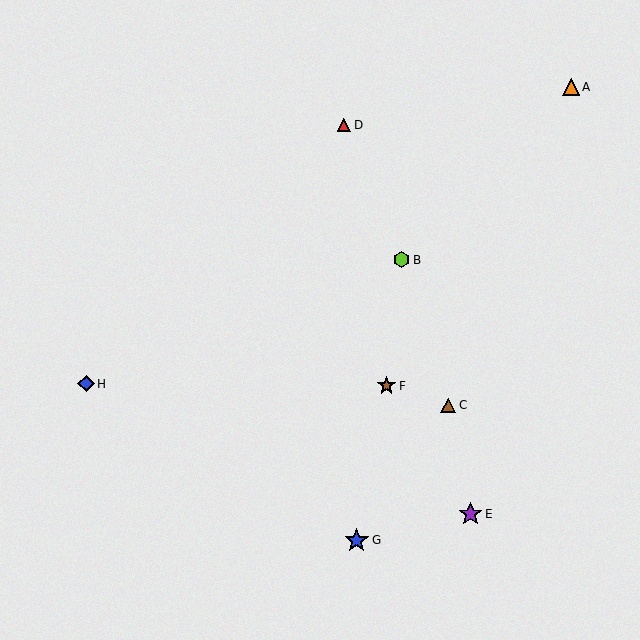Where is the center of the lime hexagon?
The center of the lime hexagon is at (402, 260).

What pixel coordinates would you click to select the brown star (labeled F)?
Click at (387, 386) to select the brown star F.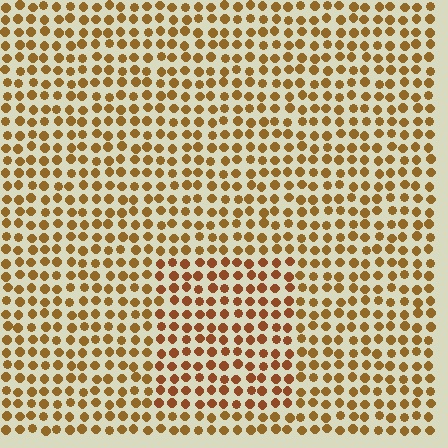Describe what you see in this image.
The image is filled with small brown elements in a uniform arrangement. A rectangle-shaped region is visible where the elements are tinted to a slightly different hue, forming a subtle color boundary.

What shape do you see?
I see a rectangle.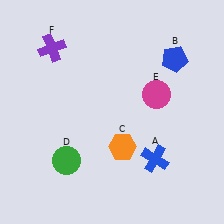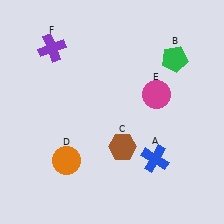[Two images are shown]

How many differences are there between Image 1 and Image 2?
There are 3 differences between the two images.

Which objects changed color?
B changed from blue to green. C changed from orange to brown. D changed from green to orange.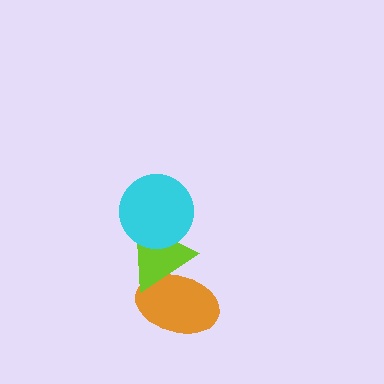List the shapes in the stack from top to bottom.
From top to bottom: the cyan circle, the lime triangle, the orange ellipse.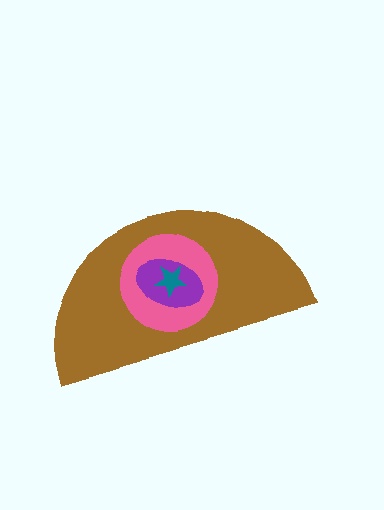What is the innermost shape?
The teal star.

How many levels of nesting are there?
4.